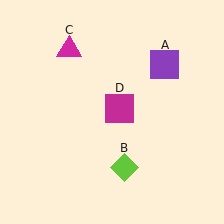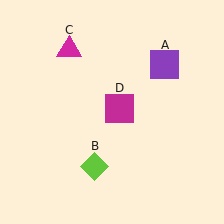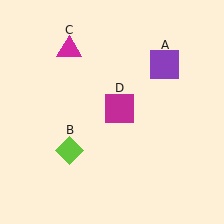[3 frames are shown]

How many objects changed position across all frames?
1 object changed position: lime diamond (object B).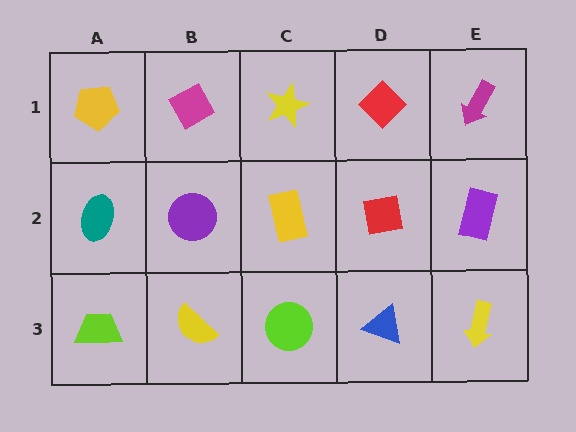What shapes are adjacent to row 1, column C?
A yellow rectangle (row 2, column C), a magenta diamond (row 1, column B), a red diamond (row 1, column D).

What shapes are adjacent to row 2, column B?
A magenta diamond (row 1, column B), a yellow semicircle (row 3, column B), a teal ellipse (row 2, column A), a yellow rectangle (row 2, column C).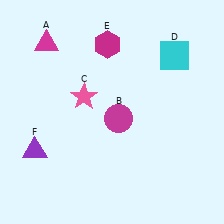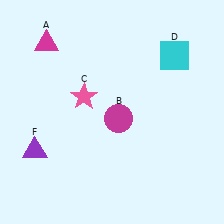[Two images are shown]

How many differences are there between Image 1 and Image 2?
There is 1 difference between the two images.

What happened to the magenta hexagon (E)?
The magenta hexagon (E) was removed in Image 2. It was in the top-left area of Image 1.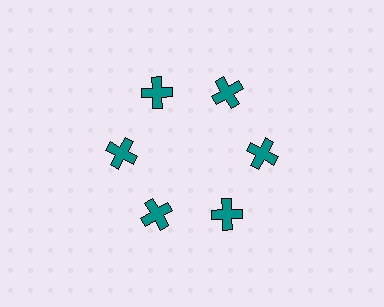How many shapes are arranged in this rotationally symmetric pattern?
There are 6 shapes, arranged in 6 groups of 1.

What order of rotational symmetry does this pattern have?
This pattern has 6-fold rotational symmetry.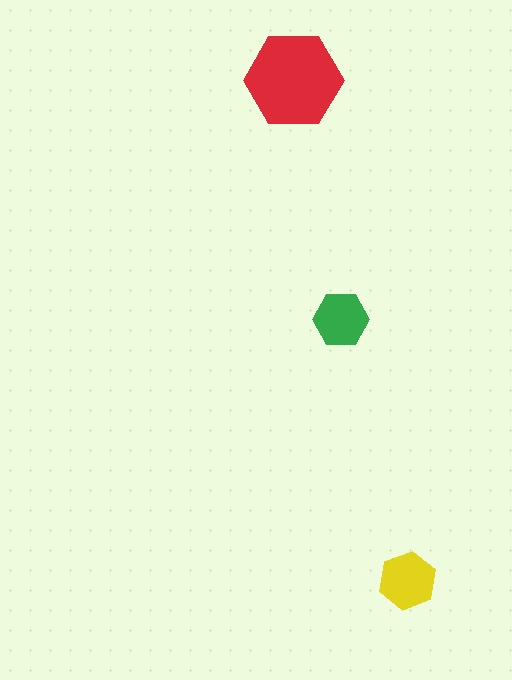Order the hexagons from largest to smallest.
the red one, the yellow one, the green one.